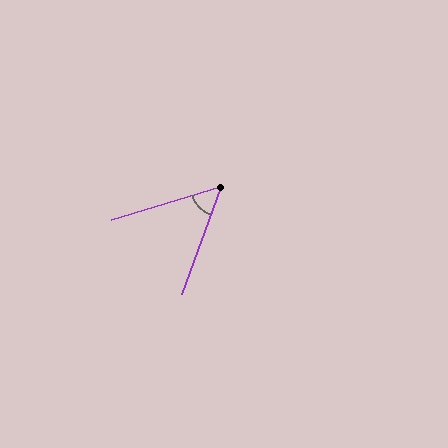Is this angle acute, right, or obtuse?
It is acute.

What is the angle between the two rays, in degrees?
Approximately 53 degrees.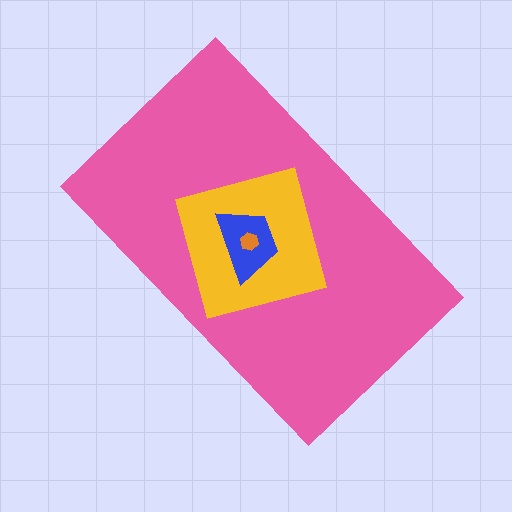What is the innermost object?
The orange hexagon.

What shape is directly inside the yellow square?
The blue trapezoid.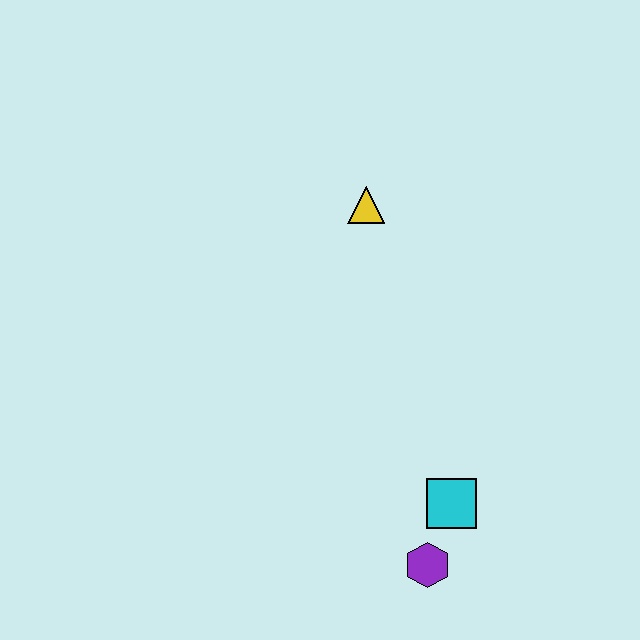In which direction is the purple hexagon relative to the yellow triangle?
The purple hexagon is below the yellow triangle.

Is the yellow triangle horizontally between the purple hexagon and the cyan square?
No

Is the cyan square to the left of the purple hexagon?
No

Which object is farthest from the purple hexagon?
The yellow triangle is farthest from the purple hexagon.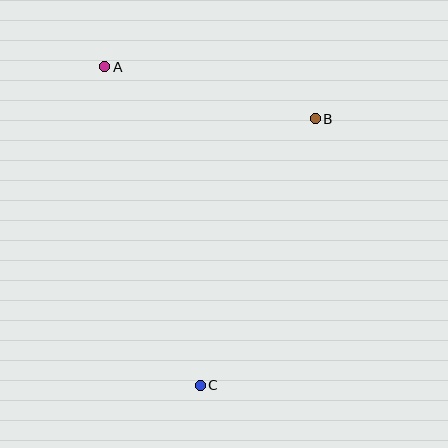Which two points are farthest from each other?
Points A and C are farthest from each other.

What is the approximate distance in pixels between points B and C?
The distance between B and C is approximately 290 pixels.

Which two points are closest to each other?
Points A and B are closest to each other.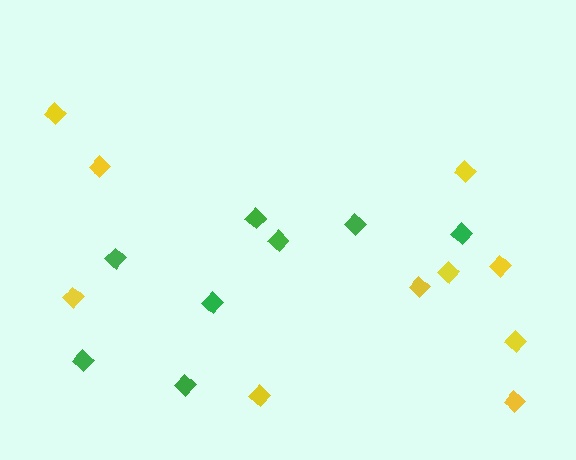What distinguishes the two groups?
There are 2 groups: one group of green diamonds (8) and one group of yellow diamonds (10).